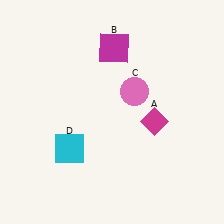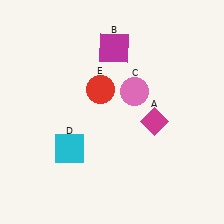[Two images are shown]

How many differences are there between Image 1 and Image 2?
There is 1 difference between the two images.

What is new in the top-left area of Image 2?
A red circle (E) was added in the top-left area of Image 2.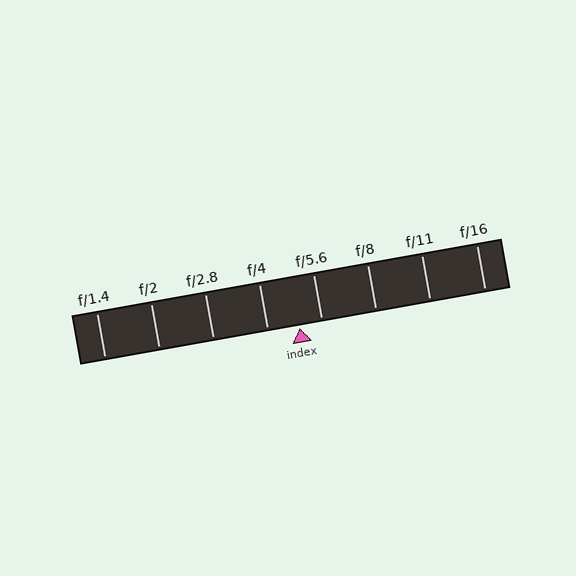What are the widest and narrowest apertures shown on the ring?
The widest aperture shown is f/1.4 and the narrowest is f/16.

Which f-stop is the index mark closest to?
The index mark is closest to f/5.6.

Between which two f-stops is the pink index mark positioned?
The index mark is between f/4 and f/5.6.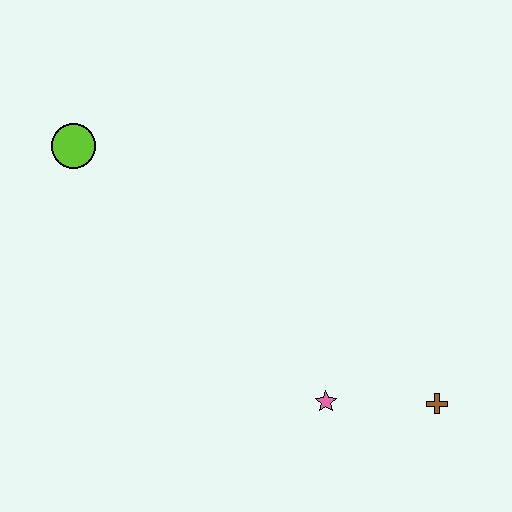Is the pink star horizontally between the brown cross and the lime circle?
Yes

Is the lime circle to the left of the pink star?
Yes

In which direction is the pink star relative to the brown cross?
The pink star is to the left of the brown cross.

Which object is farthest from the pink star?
The lime circle is farthest from the pink star.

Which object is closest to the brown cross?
The pink star is closest to the brown cross.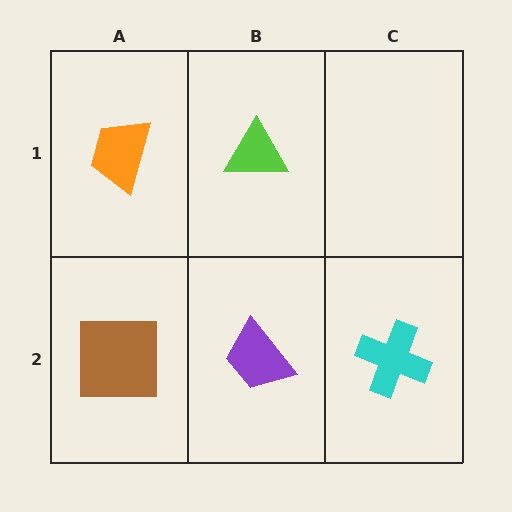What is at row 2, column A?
A brown square.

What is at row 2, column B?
A purple trapezoid.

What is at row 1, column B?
A lime triangle.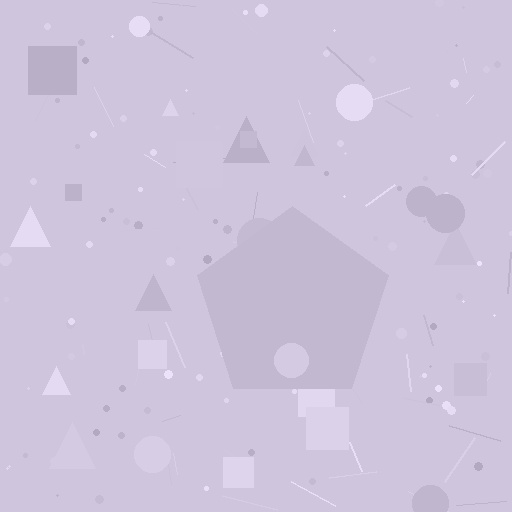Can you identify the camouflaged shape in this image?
The camouflaged shape is a pentagon.